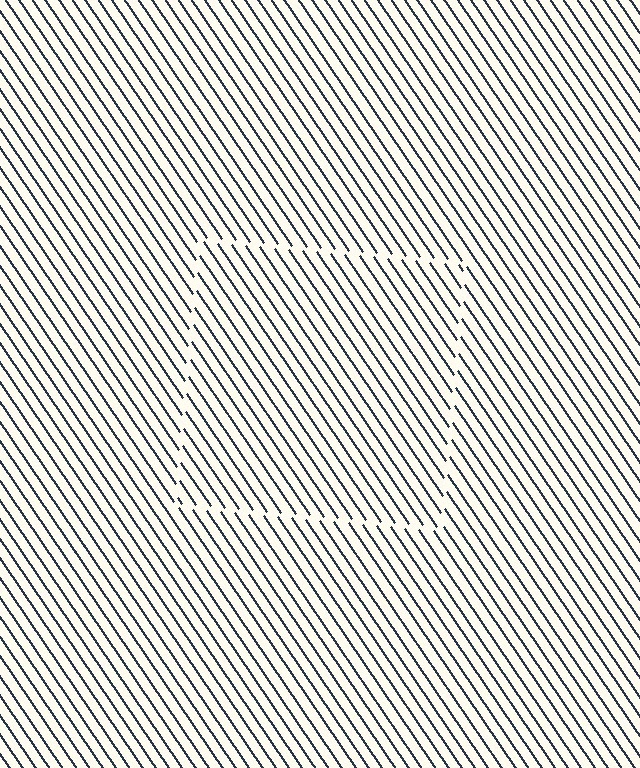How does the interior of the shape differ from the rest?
The interior of the shape contains the same grating, shifted by half a period — the contour is defined by the phase discontinuity where line-ends from the inner and outer gratings abut.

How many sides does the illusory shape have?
4 sides — the line-ends trace a square.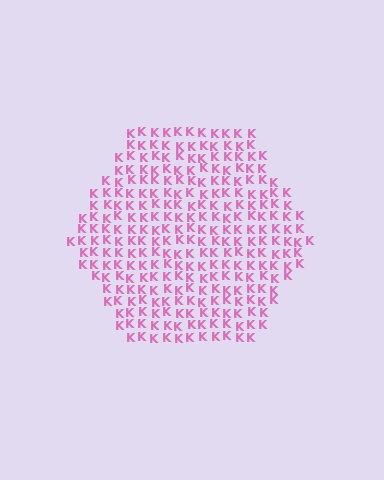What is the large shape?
The large shape is a hexagon.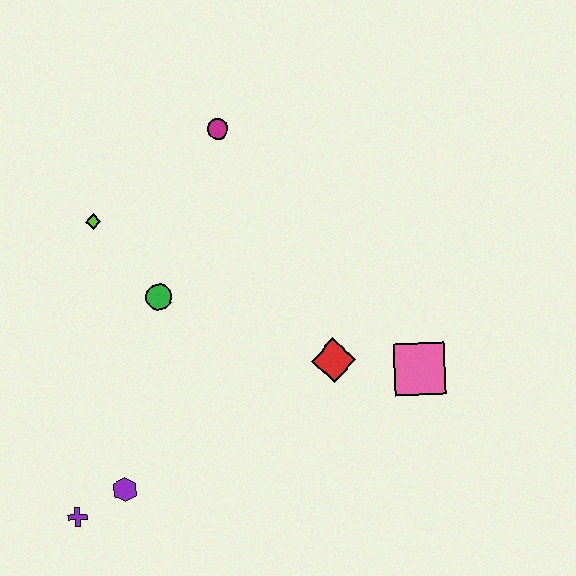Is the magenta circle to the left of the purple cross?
No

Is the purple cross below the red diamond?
Yes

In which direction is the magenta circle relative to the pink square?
The magenta circle is above the pink square.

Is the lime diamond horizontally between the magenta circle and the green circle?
No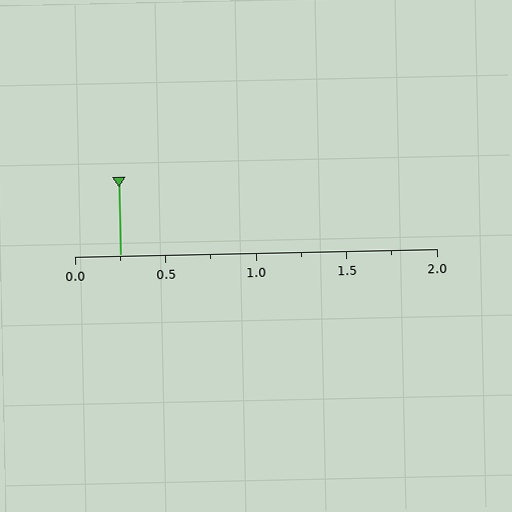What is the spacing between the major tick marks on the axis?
The major ticks are spaced 0.5 apart.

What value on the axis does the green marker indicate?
The marker indicates approximately 0.25.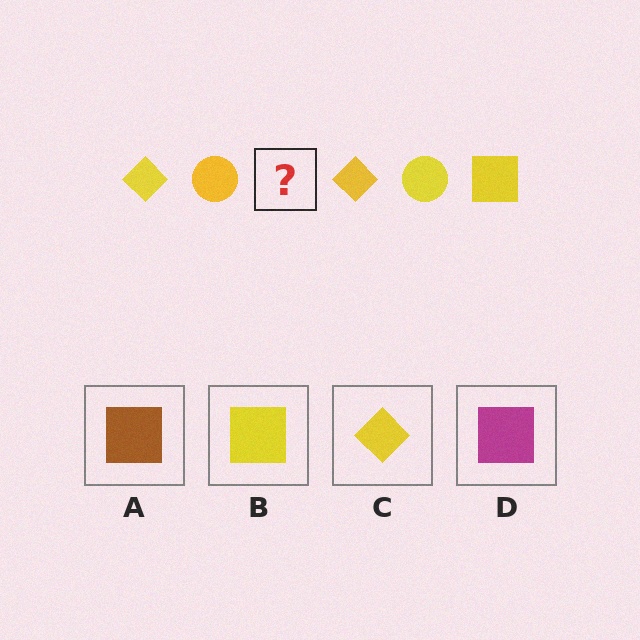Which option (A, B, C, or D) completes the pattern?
B.